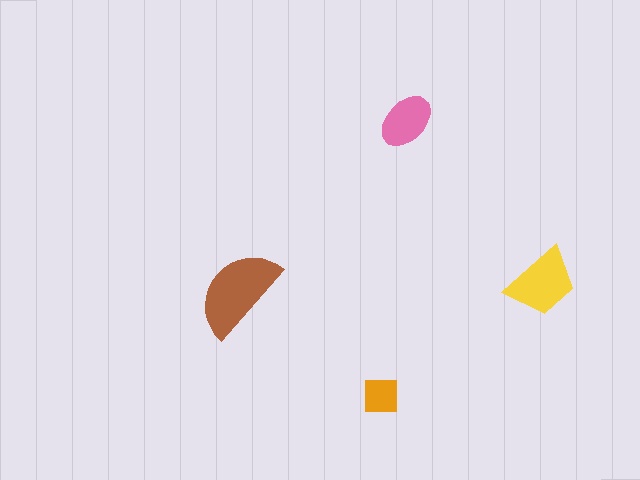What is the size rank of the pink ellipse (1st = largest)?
3rd.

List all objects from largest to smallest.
The brown semicircle, the yellow trapezoid, the pink ellipse, the orange square.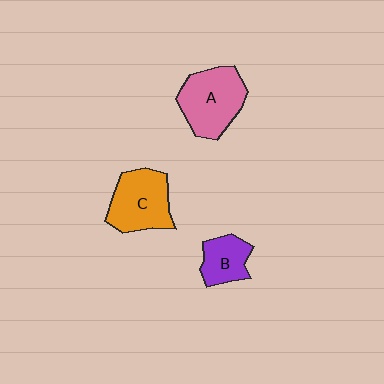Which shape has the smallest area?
Shape B (purple).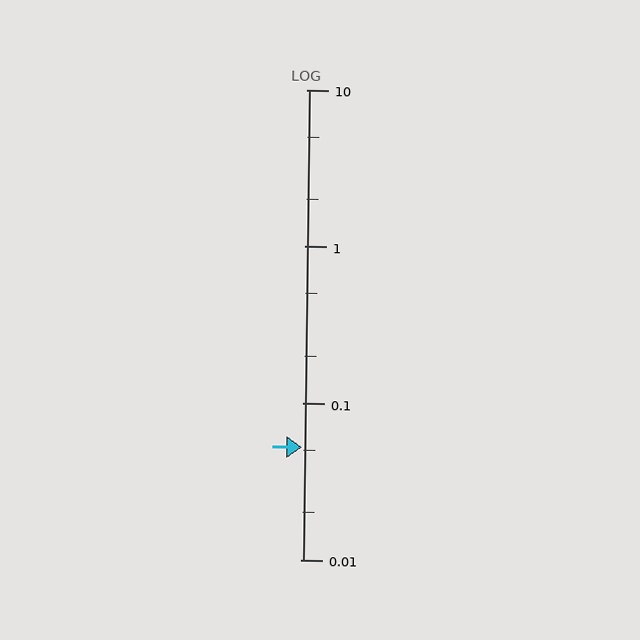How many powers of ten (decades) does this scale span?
The scale spans 3 decades, from 0.01 to 10.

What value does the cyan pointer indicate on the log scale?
The pointer indicates approximately 0.052.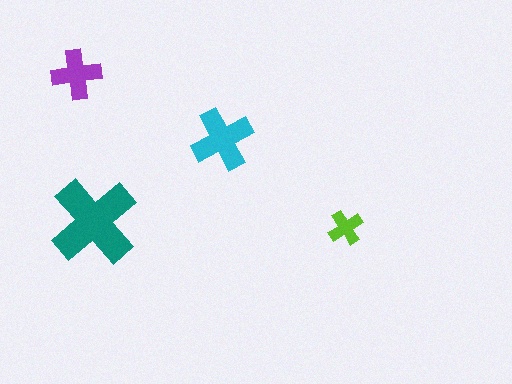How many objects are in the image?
There are 4 objects in the image.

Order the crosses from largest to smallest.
the teal one, the cyan one, the purple one, the lime one.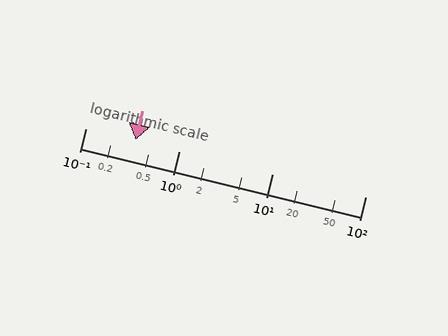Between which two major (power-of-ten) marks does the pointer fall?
The pointer is between 0.1 and 1.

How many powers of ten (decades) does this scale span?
The scale spans 3 decades, from 0.1 to 100.